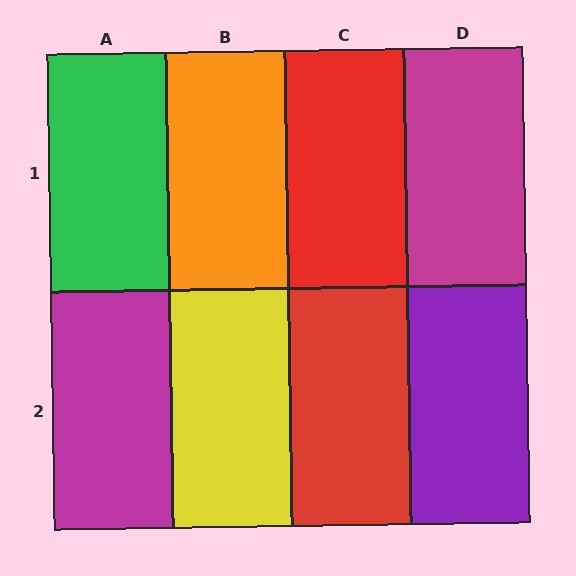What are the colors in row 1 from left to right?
Green, orange, red, magenta.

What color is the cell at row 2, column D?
Purple.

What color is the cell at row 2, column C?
Red.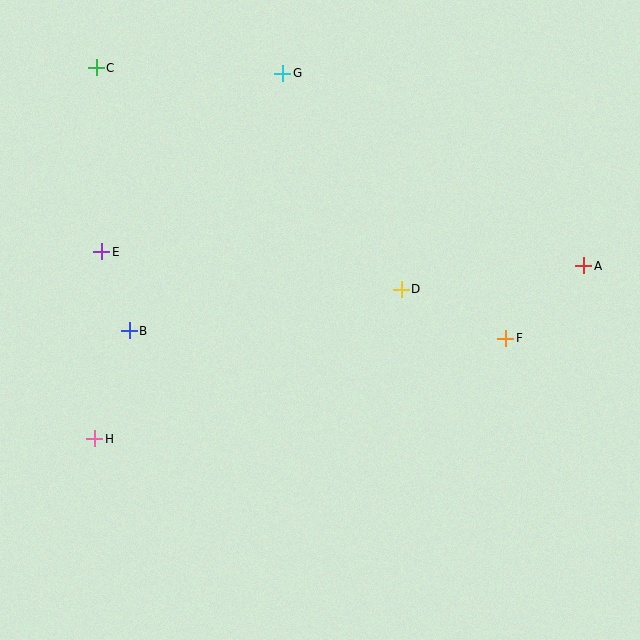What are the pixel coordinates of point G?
Point G is at (283, 73).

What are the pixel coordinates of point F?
Point F is at (506, 338).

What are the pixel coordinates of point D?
Point D is at (401, 289).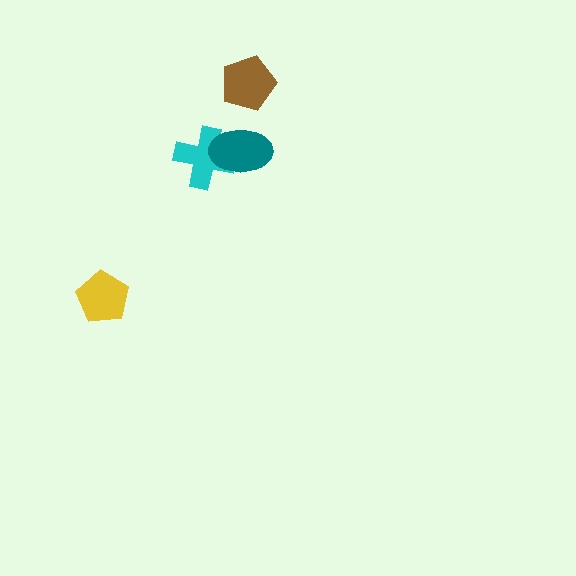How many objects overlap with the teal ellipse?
1 object overlaps with the teal ellipse.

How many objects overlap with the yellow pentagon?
0 objects overlap with the yellow pentagon.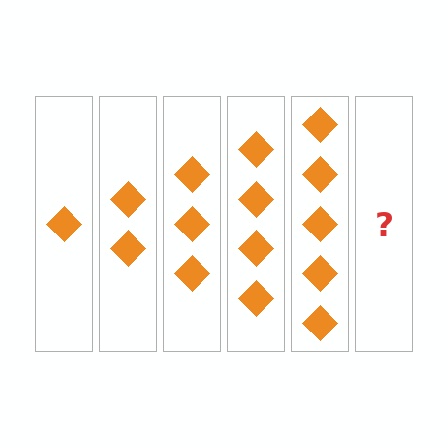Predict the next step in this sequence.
The next step is 6 diamonds.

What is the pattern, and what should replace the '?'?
The pattern is that each step adds one more diamond. The '?' should be 6 diamonds.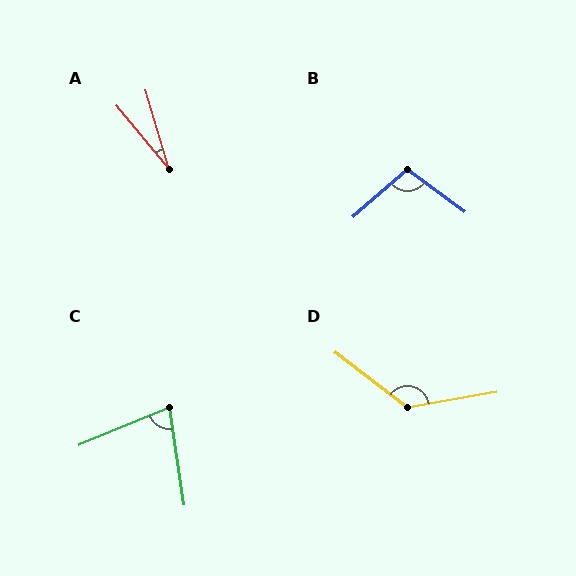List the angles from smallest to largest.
A (23°), C (76°), B (102°), D (133°).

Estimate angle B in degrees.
Approximately 102 degrees.